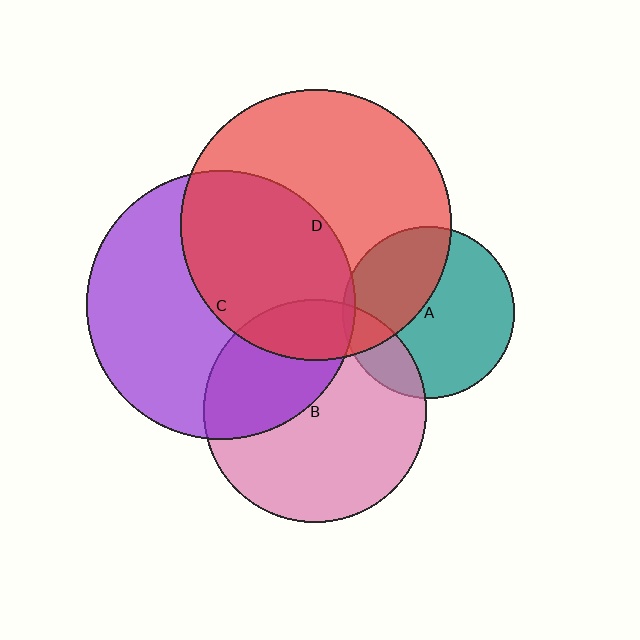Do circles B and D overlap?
Yes.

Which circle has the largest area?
Circle D (red).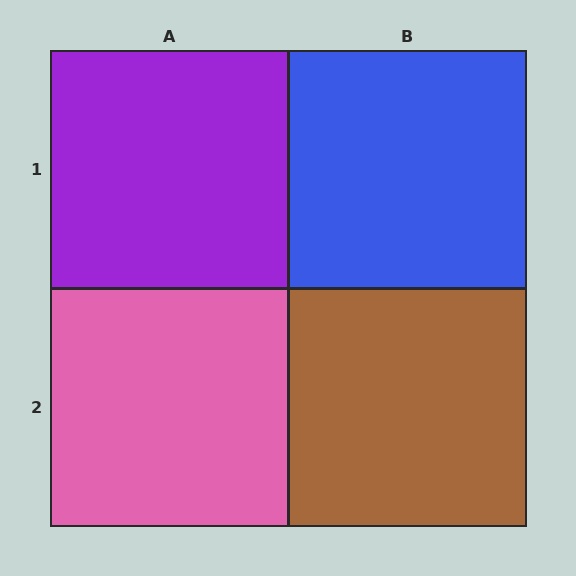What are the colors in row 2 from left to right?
Pink, brown.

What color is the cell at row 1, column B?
Blue.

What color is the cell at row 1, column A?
Purple.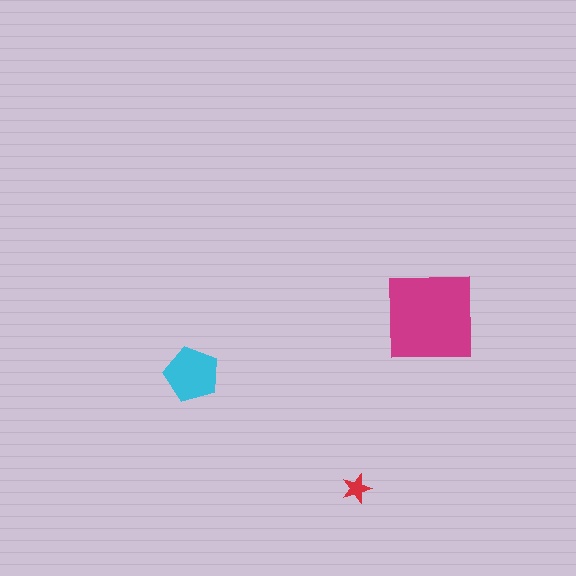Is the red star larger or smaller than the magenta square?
Smaller.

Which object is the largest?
The magenta square.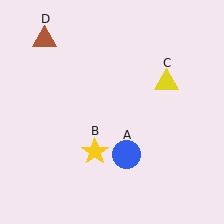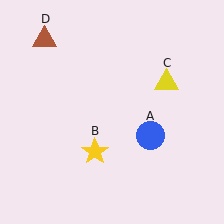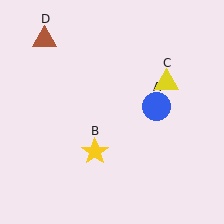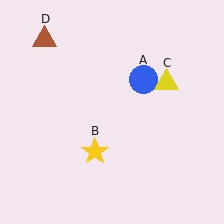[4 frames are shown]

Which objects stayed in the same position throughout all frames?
Yellow star (object B) and yellow triangle (object C) and brown triangle (object D) remained stationary.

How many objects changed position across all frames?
1 object changed position: blue circle (object A).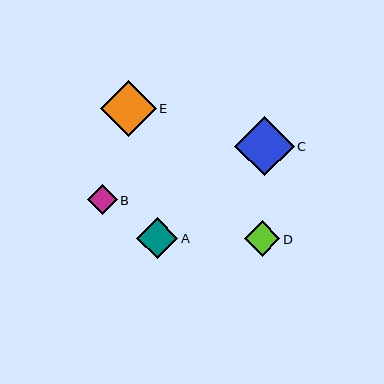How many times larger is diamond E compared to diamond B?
Diamond E is approximately 1.9 times the size of diamond B.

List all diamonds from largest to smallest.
From largest to smallest: C, E, A, D, B.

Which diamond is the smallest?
Diamond B is the smallest with a size of approximately 30 pixels.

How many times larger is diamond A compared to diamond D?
Diamond A is approximately 1.2 times the size of diamond D.